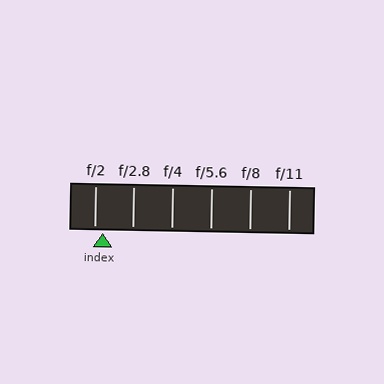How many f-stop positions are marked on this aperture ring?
There are 6 f-stop positions marked.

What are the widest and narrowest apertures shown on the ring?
The widest aperture shown is f/2 and the narrowest is f/11.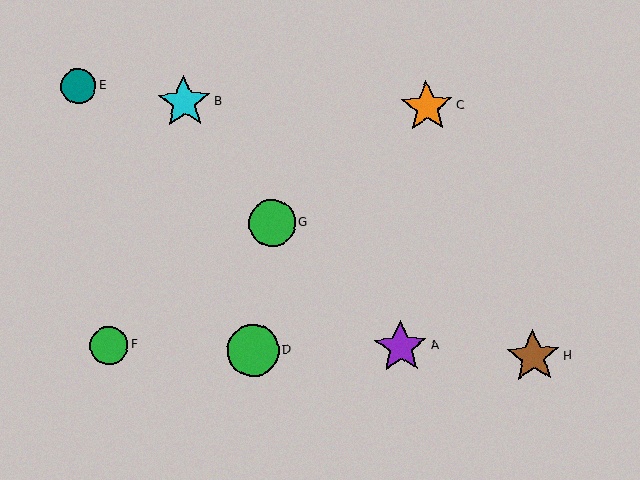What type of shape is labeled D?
Shape D is a green circle.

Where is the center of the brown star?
The center of the brown star is at (533, 357).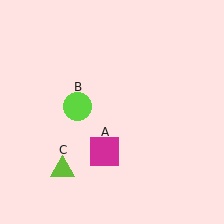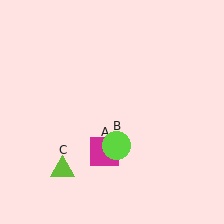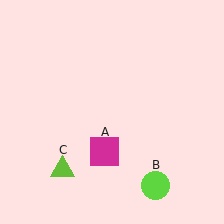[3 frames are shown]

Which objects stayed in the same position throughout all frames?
Magenta square (object A) and lime triangle (object C) remained stationary.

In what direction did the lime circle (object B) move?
The lime circle (object B) moved down and to the right.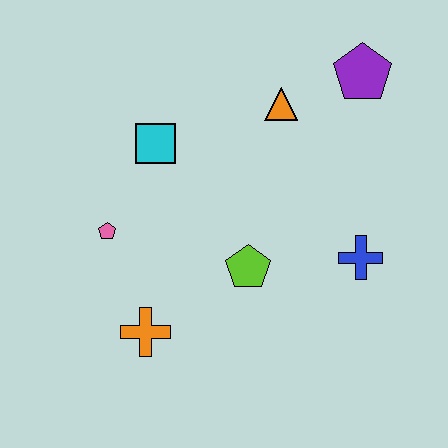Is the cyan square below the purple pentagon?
Yes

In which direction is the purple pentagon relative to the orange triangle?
The purple pentagon is to the right of the orange triangle.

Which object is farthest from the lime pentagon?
The purple pentagon is farthest from the lime pentagon.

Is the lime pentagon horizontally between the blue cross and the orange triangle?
No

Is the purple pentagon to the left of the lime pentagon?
No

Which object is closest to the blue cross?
The lime pentagon is closest to the blue cross.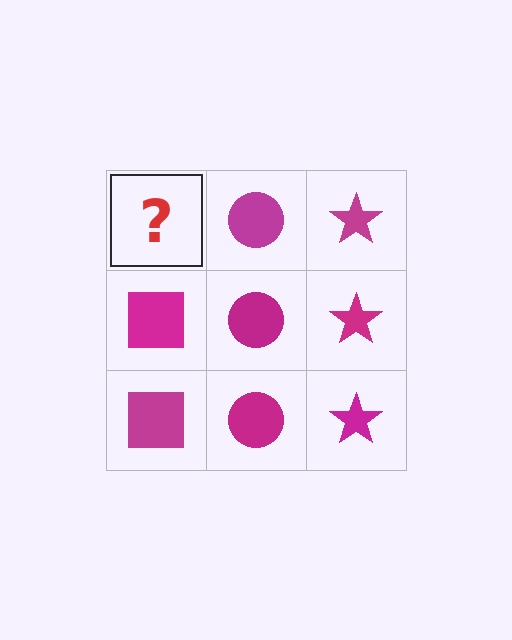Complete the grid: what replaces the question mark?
The question mark should be replaced with a magenta square.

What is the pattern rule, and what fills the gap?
The rule is that each column has a consistent shape. The gap should be filled with a magenta square.